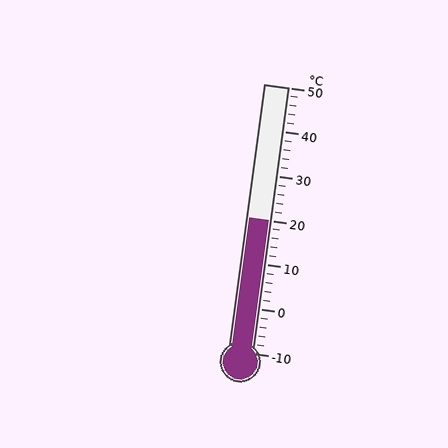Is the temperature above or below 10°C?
The temperature is above 10°C.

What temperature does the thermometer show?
The thermometer shows approximately 20°C.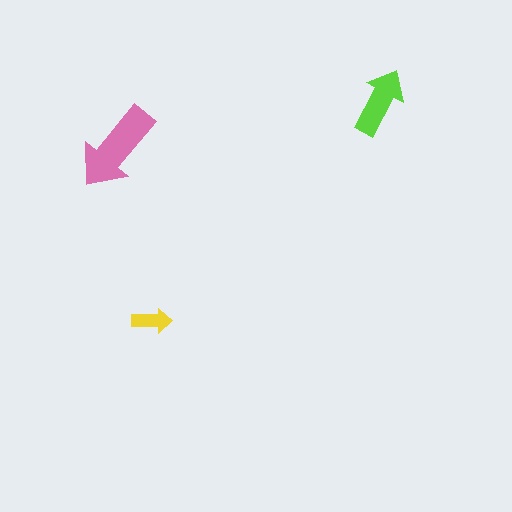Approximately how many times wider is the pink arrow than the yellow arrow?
About 2.5 times wider.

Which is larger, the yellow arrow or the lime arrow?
The lime one.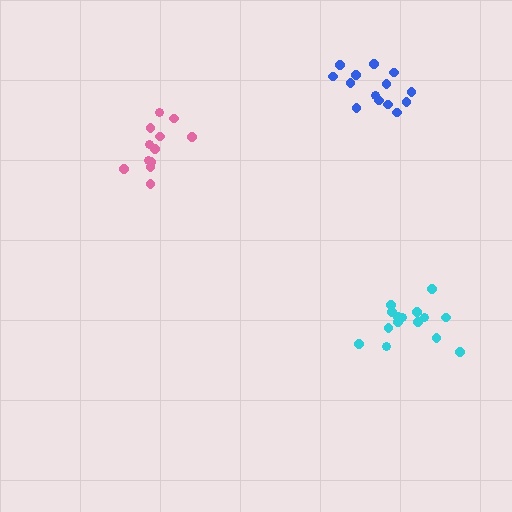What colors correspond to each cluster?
The clusters are colored: blue, cyan, pink.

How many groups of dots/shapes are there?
There are 3 groups.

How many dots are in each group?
Group 1: 14 dots, Group 2: 15 dots, Group 3: 12 dots (41 total).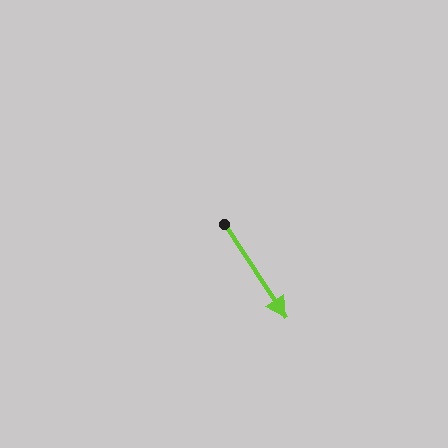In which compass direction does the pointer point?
Southeast.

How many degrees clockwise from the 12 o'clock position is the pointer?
Approximately 147 degrees.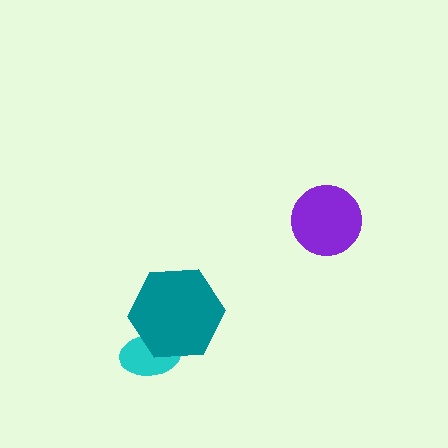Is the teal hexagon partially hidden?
No, no other shape covers it.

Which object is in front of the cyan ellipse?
The teal hexagon is in front of the cyan ellipse.